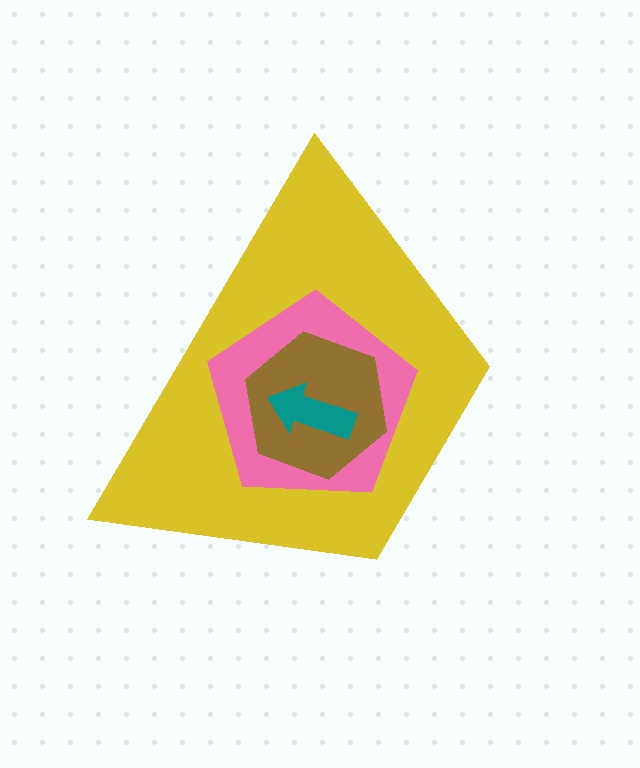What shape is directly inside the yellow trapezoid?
The pink pentagon.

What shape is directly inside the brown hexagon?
The teal arrow.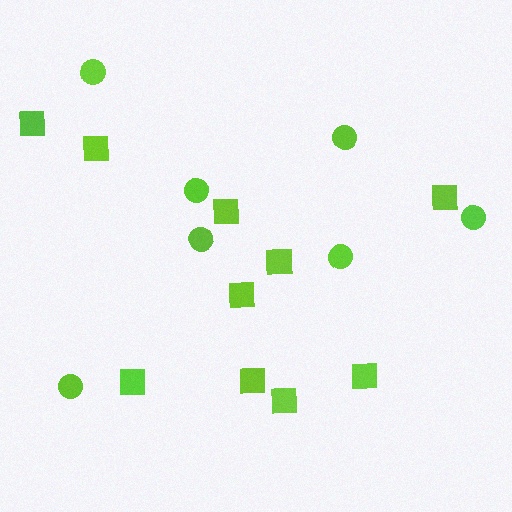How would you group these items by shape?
There are 2 groups: one group of circles (7) and one group of squares (10).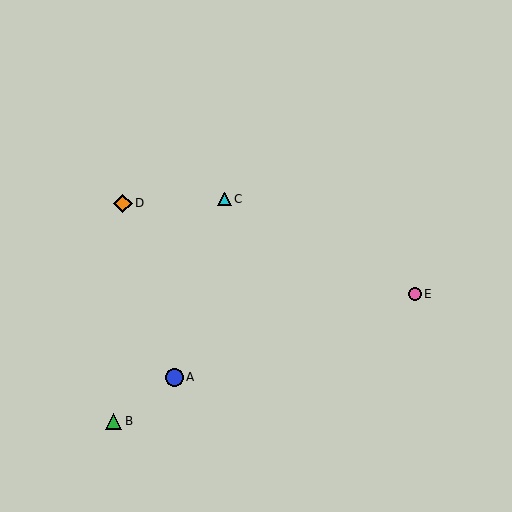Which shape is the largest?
The orange diamond (labeled D) is the largest.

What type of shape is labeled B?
Shape B is a green triangle.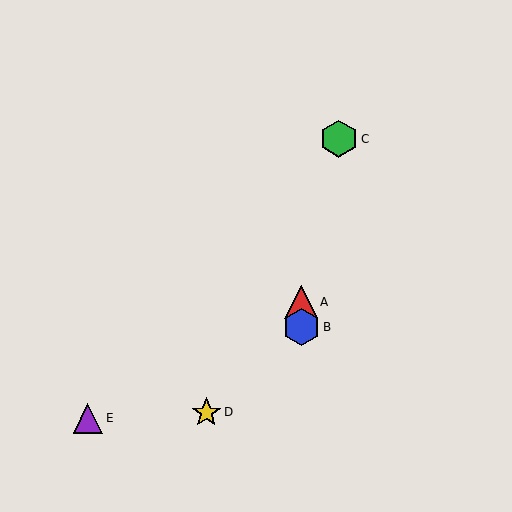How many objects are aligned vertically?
2 objects (A, B) are aligned vertically.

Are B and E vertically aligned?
No, B is at x≈301 and E is at x≈88.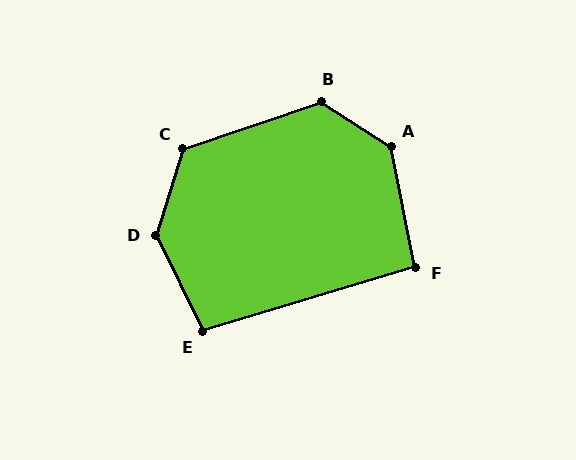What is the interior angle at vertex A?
Approximately 134 degrees (obtuse).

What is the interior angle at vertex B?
Approximately 128 degrees (obtuse).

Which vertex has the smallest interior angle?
F, at approximately 95 degrees.